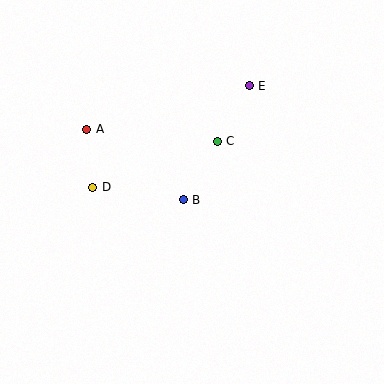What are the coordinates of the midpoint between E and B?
The midpoint between E and B is at (216, 143).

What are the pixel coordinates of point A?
Point A is at (86, 129).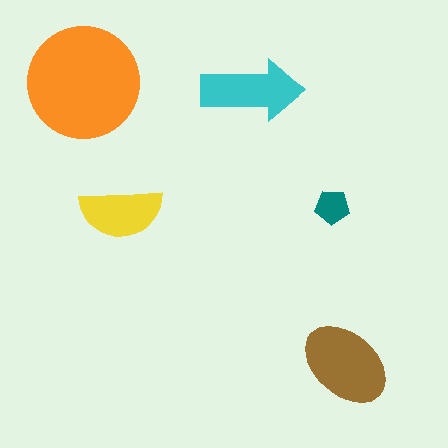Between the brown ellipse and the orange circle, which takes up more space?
The orange circle.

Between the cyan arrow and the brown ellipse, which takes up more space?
The brown ellipse.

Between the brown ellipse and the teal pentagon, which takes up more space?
The brown ellipse.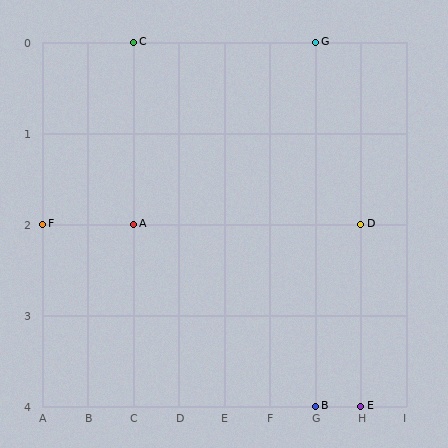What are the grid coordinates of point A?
Point A is at grid coordinates (C, 2).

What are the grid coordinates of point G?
Point G is at grid coordinates (G, 0).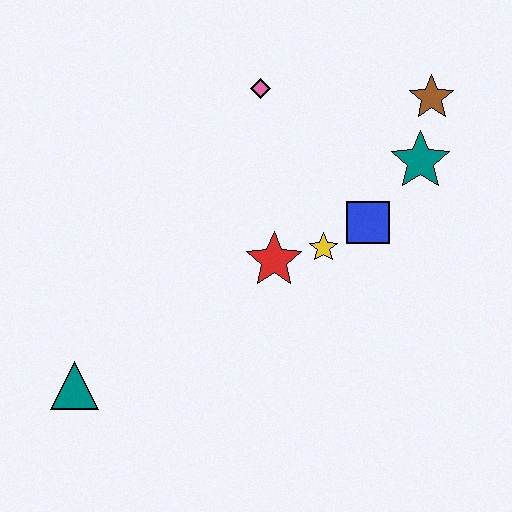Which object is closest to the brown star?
The teal star is closest to the brown star.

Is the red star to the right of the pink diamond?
Yes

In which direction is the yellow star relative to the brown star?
The yellow star is below the brown star.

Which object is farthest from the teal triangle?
The brown star is farthest from the teal triangle.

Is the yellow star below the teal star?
Yes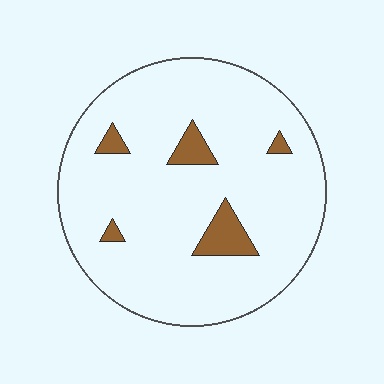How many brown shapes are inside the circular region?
5.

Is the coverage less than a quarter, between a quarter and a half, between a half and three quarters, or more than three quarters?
Less than a quarter.